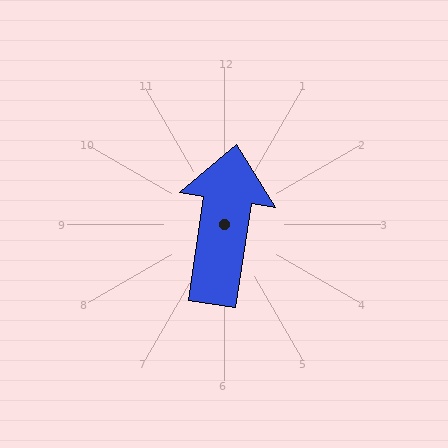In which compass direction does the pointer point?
North.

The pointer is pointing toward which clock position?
Roughly 12 o'clock.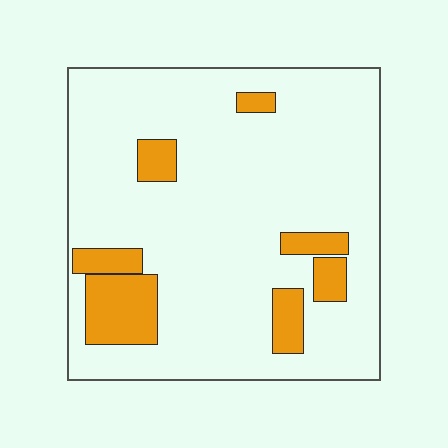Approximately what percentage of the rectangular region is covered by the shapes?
Approximately 15%.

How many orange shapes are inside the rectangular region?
7.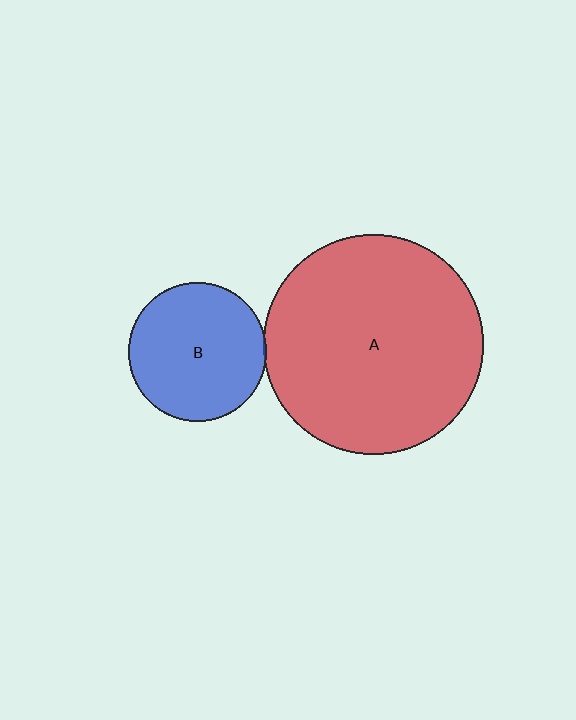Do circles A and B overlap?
Yes.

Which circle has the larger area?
Circle A (red).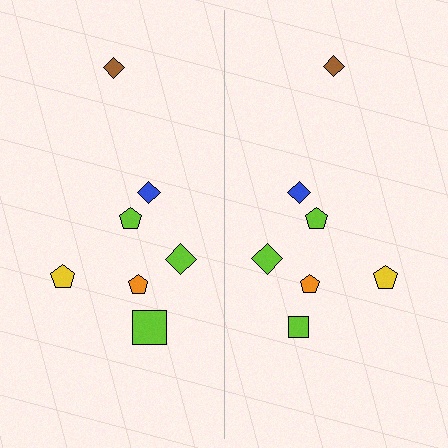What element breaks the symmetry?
The lime square on the right side has a different size than its mirror counterpart.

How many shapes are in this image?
There are 14 shapes in this image.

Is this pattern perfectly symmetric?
No, the pattern is not perfectly symmetric. The lime square on the right side has a different size than its mirror counterpart.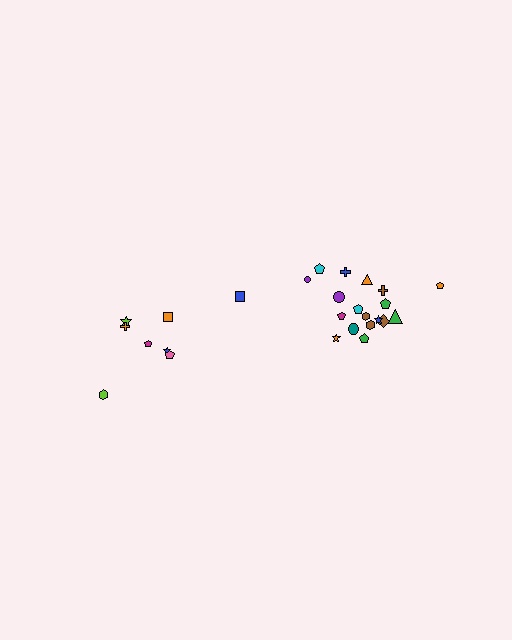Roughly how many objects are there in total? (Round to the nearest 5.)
Roughly 25 objects in total.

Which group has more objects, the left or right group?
The right group.